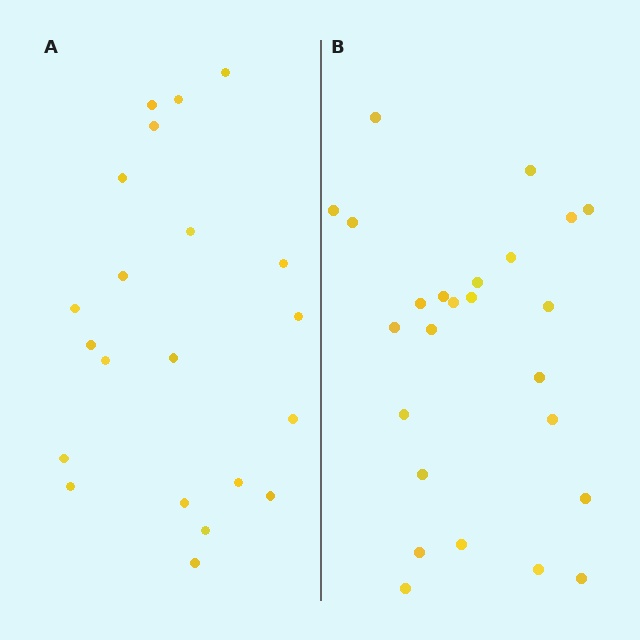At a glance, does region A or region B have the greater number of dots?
Region B (the right region) has more dots.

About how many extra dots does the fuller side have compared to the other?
Region B has about 4 more dots than region A.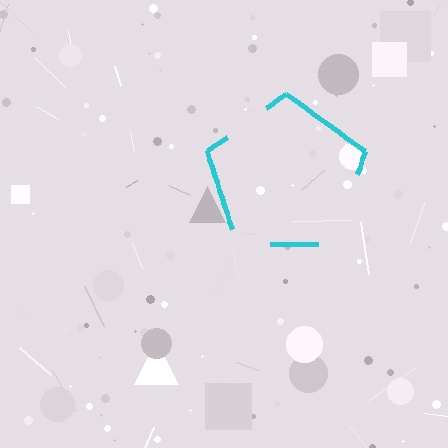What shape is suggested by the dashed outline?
The dashed outline suggests a pentagon.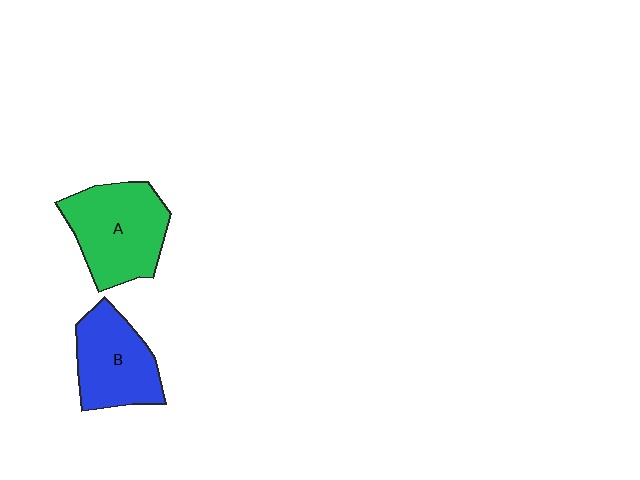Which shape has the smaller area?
Shape B (blue).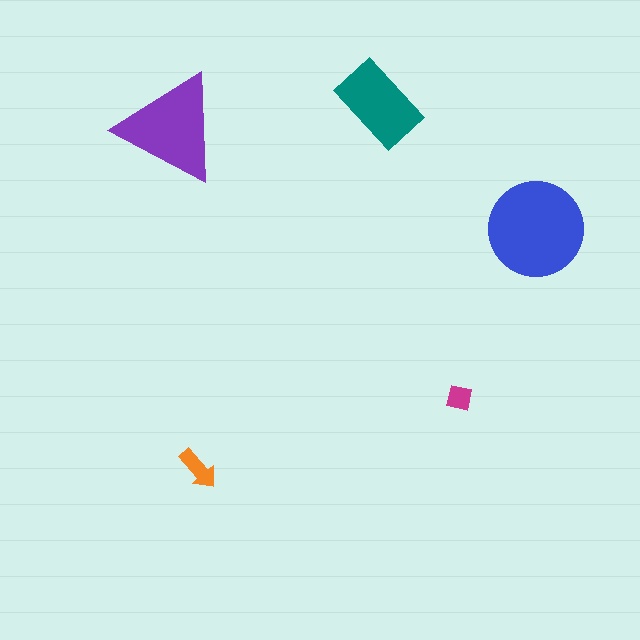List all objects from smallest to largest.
The magenta square, the orange arrow, the teal rectangle, the purple triangle, the blue circle.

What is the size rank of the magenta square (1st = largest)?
5th.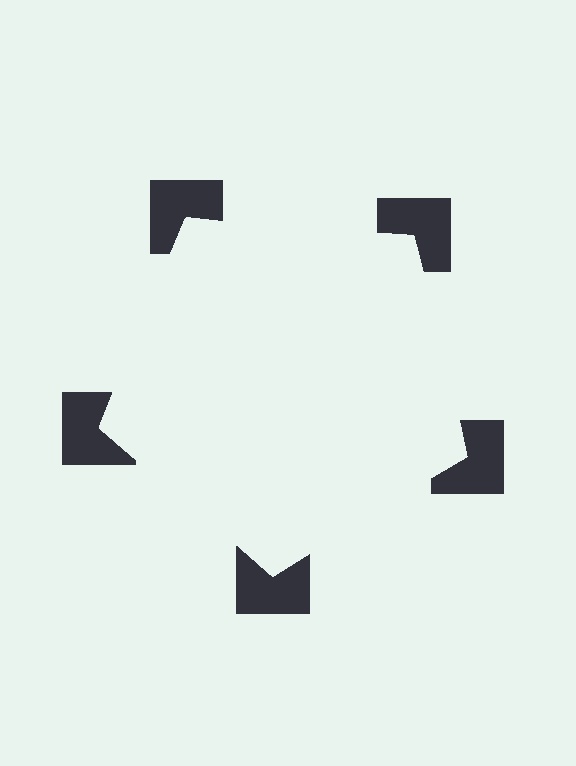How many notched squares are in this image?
There are 5 — one at each vertex of the illusory pentagon.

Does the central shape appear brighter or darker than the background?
It typically appears slightly brighter than the background, even though no actual brightness change is drawn.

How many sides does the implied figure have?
5 sides.